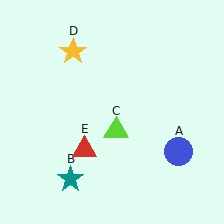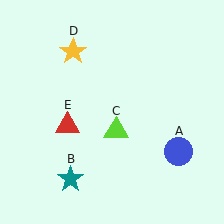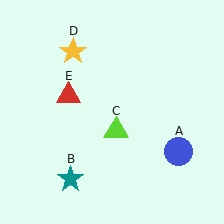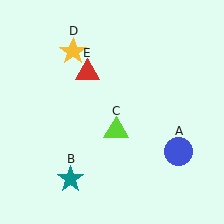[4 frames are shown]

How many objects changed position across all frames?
1 object changed position: red triangle (object E).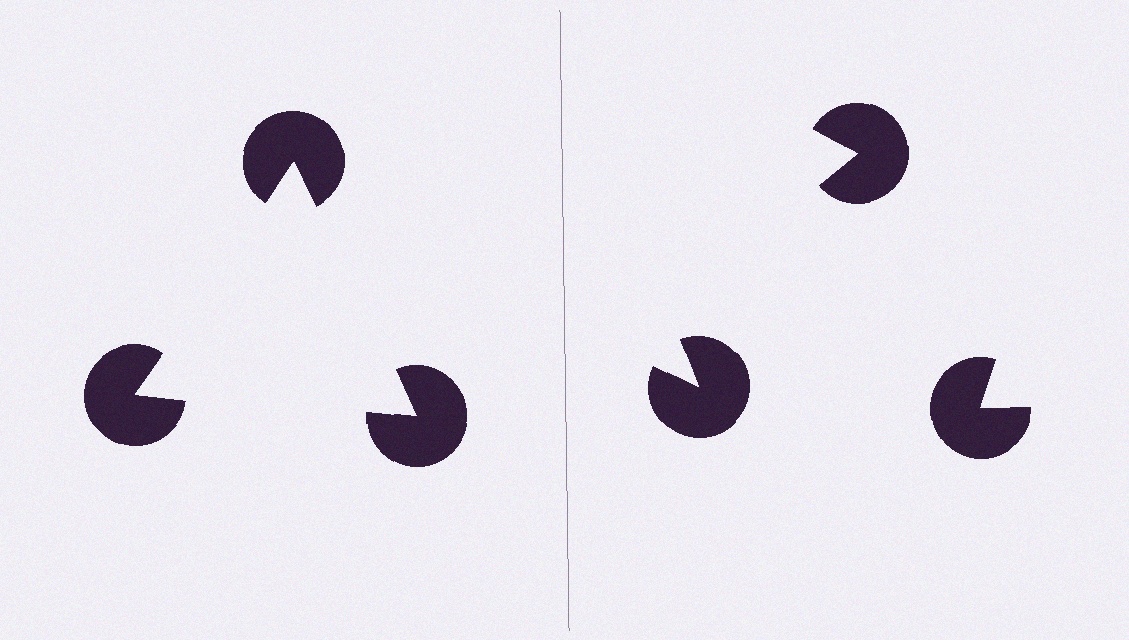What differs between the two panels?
The pac-man discs are positioned identically on both sides; only the wedge orientations differ. On the left they align to a triangle; on the right they are misaligned.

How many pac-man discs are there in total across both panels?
6 — 3 on each side.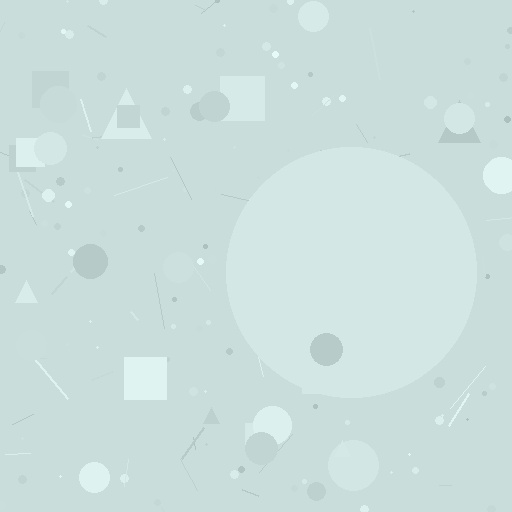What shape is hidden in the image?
A circle is hidden in the image.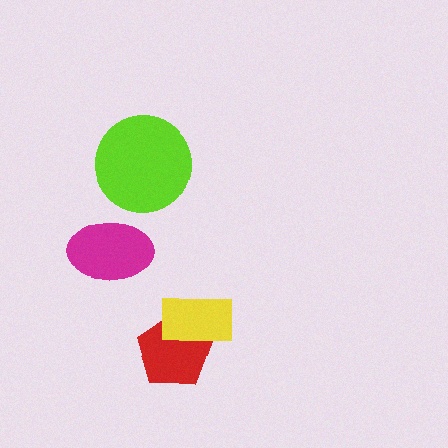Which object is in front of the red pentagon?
The yellow rectangle is in front of the red pentagon.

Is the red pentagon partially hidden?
Yes, it is partially covered by another shape.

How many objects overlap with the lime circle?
0 objects overlap with the lime circle.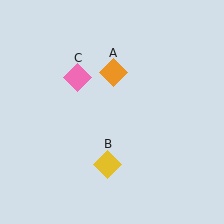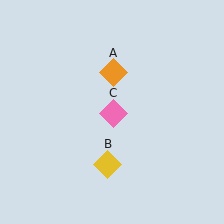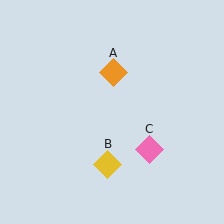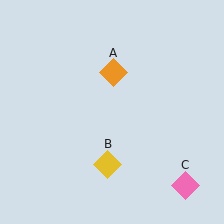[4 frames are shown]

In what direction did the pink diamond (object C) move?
The pink diamond (object C) moved down and to the right.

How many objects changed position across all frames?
1 object changed position: pink diamond (object C).